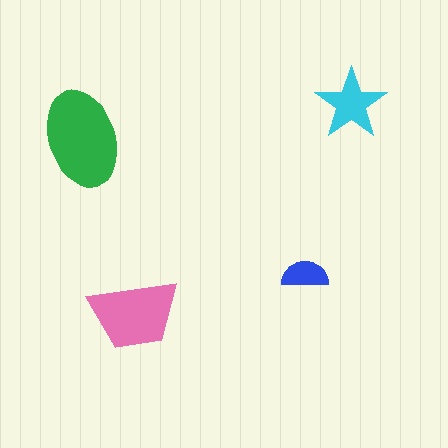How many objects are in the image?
There are 4 objects in the image.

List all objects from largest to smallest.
The green ellipse, the pink trapezoid, the cyan star, the blue semicircle.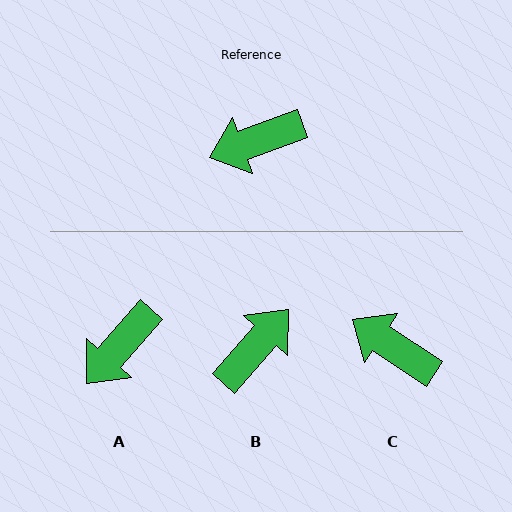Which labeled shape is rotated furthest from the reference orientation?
B, about 152 degrees away.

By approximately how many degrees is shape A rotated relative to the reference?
Approximately 29 degrees counter-clockwise.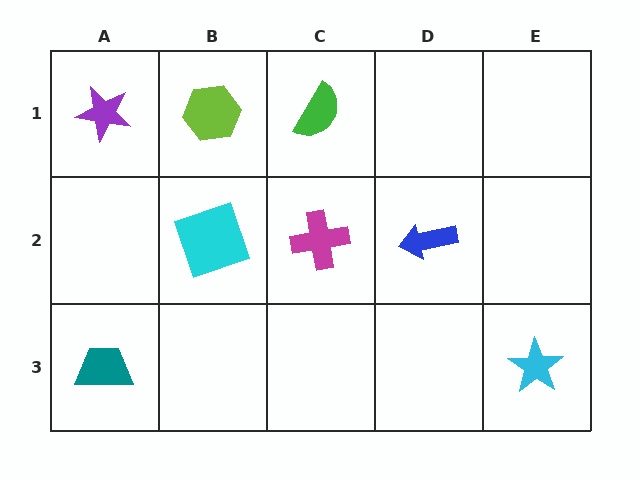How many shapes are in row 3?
2 shapes.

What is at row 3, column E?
A cyan star.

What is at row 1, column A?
A purple star.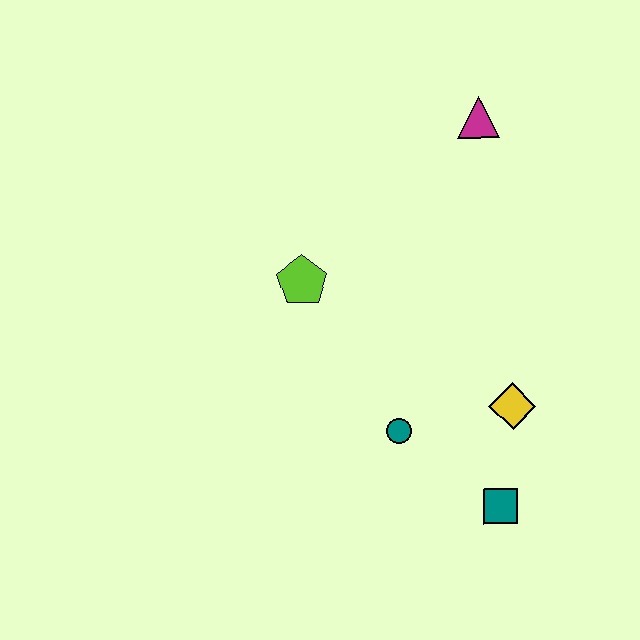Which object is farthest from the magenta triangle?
The teal square is farthest from the magenta triangle.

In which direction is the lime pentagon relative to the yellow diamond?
The lime pentagon is to the left of the yellow diamond.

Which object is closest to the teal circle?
The yellow diamond is closest to the teal circle.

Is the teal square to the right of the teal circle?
Yes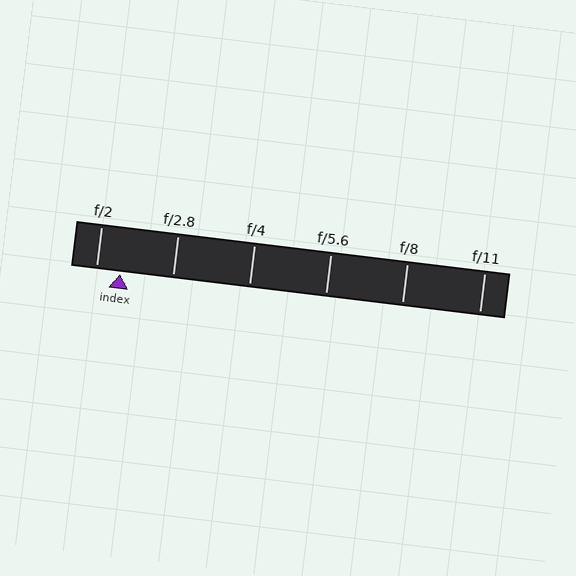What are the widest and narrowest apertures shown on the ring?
The widest aperture shown is f/2 and the narrowest is f/11.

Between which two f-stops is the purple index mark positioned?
The index mark is between f/2 and f/2.8.